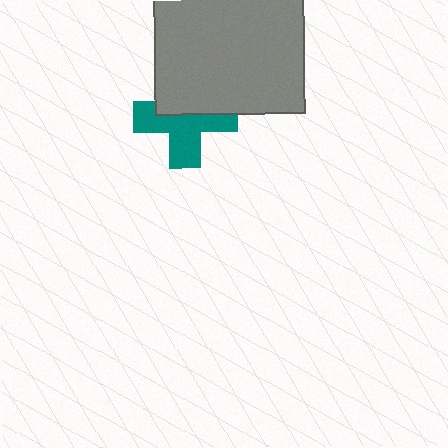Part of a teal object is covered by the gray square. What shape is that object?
It is a cross.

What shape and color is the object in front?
The object in front is a gray square.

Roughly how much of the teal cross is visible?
About half of it is visible (roughly 56%).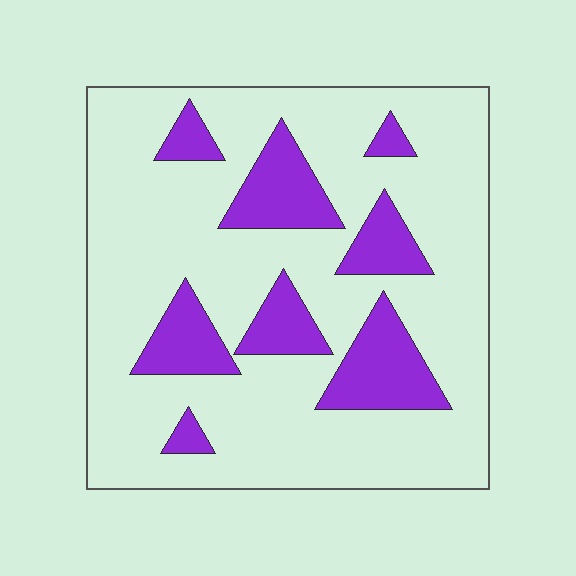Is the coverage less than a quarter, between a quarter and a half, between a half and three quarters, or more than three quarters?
Less than a quarter.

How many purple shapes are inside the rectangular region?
8.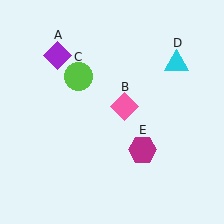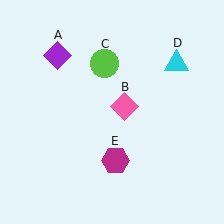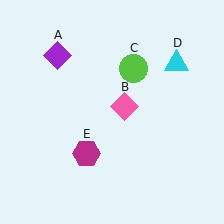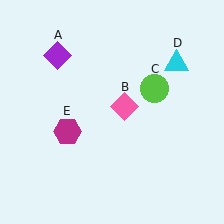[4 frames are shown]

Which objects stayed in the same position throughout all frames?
Purple diamond (object A) and pink diamond (object B) and cyan triangle (object D) remained stationary.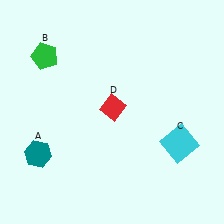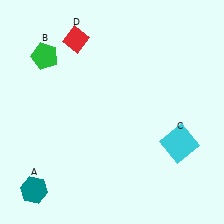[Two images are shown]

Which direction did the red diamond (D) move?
The red diamond (D) moved up.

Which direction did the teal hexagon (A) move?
The teal hexagon (A) moved down.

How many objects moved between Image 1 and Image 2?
2 objects moved between the two images.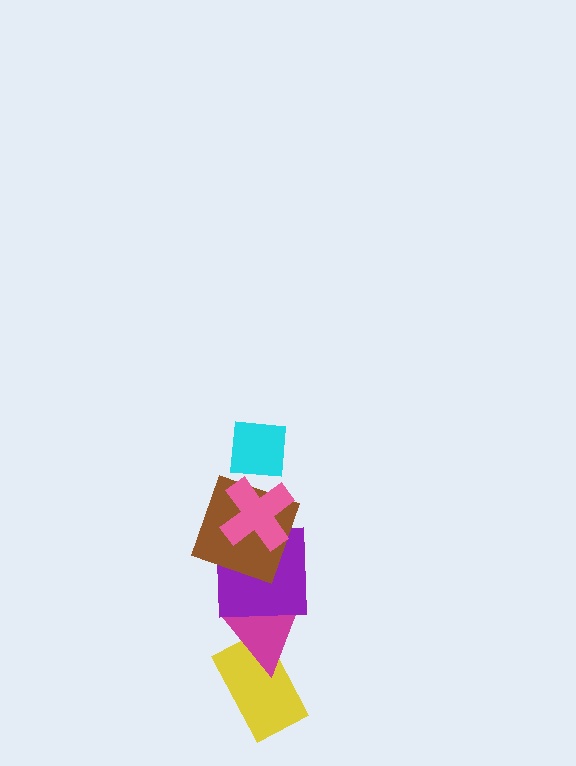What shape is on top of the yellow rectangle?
The magenta triangle is on top of the yellow rectangle.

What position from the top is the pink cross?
The pink cross is 2nd from the top.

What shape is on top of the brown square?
The pink cross is on top of the brown square.